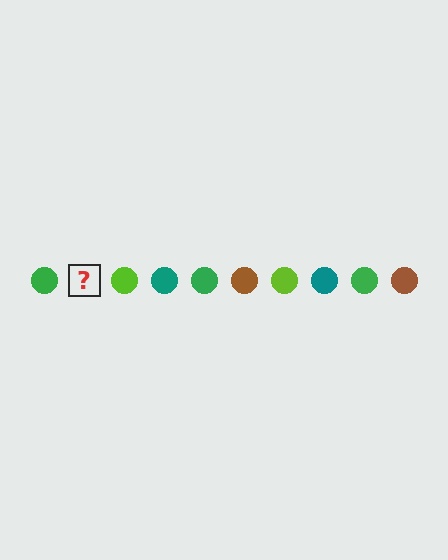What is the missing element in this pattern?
The missing element is a brown circle.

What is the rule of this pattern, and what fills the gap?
The rule is that the pattern cycles through green, brown, lime, teal circles. The gap should be filled with a brown circle.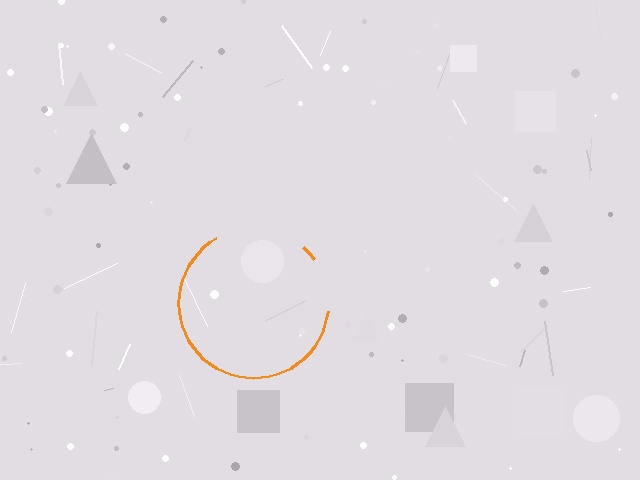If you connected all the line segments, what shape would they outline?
They would outline a circle.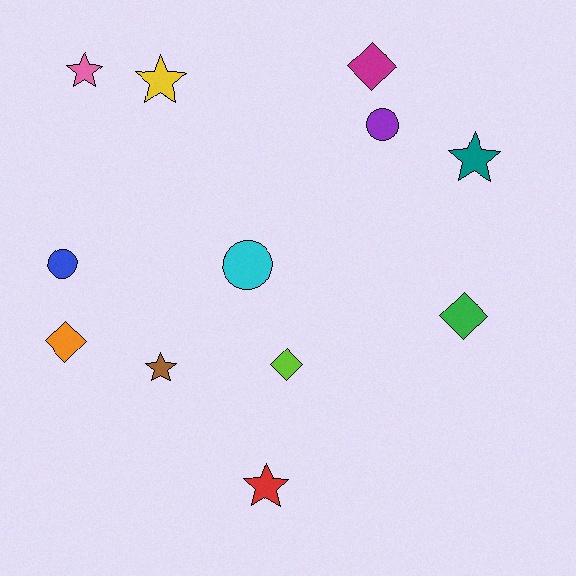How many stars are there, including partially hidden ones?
There are 5 stars.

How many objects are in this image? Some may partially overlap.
There are 12 objects.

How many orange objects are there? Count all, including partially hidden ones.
There is 1 orange object.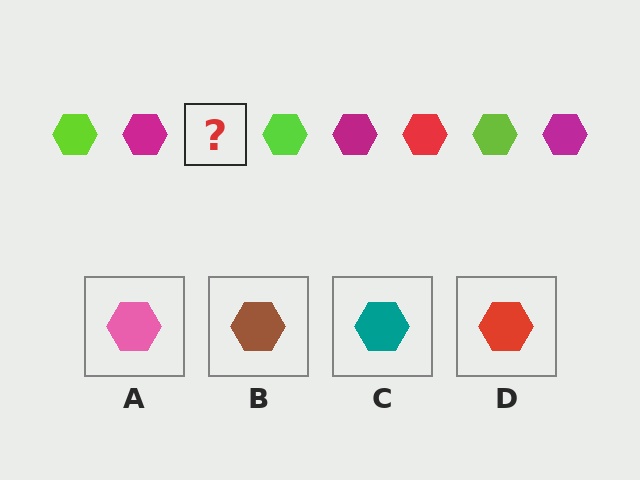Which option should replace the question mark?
Option D.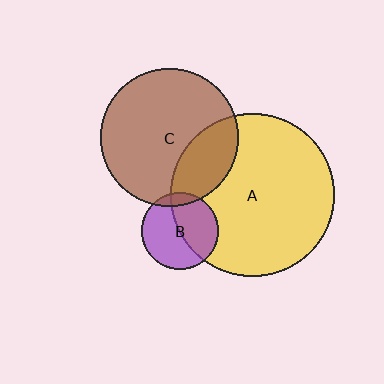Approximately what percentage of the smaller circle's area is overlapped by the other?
Approximately 10%.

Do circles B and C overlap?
Yes.